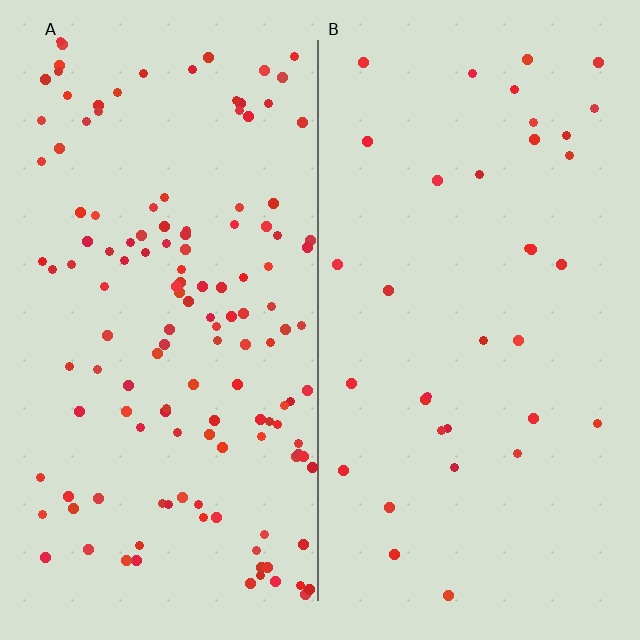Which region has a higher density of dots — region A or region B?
A (the left).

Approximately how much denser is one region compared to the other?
Approximately 3.8× — region A over region B.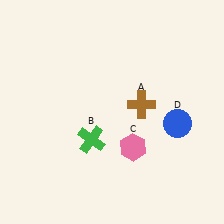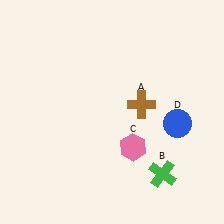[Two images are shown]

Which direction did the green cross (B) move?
The green cross (B) moved right.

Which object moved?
The green cross (B) moved right.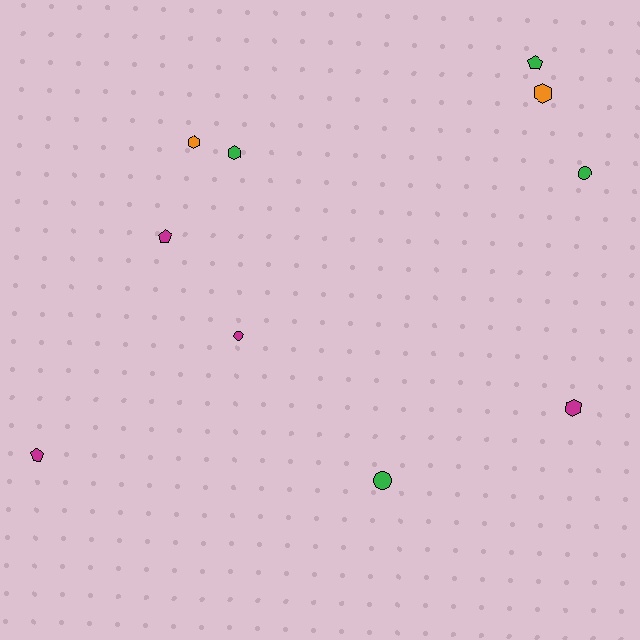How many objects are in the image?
There are 10 objects.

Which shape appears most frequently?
Hexagon, with 4 objects.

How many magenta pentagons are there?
There are 2 magenta pentagons.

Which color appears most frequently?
Green, with 4 objects.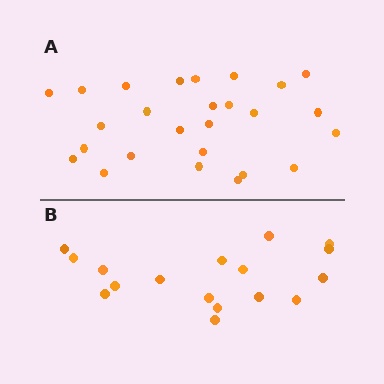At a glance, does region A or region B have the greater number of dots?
Region A (the top region) has more dots.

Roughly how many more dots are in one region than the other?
Region A has roughly 8 or so more dots than region B.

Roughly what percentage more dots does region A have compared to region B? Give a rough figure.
About 55% more.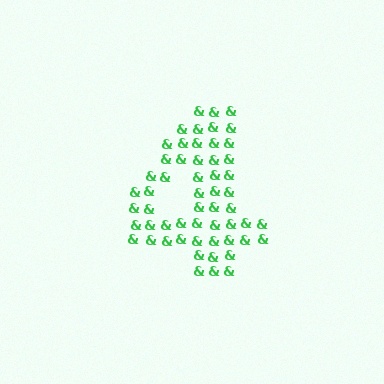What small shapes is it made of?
It is made of small ampersands.